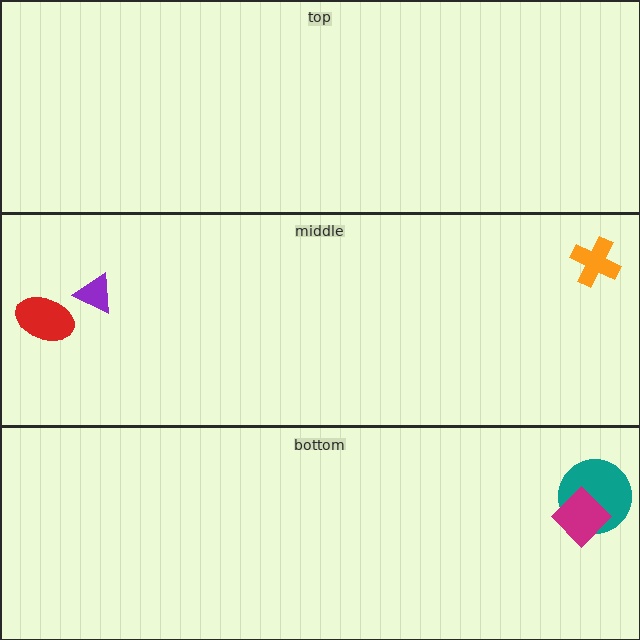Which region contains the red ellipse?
The middle region.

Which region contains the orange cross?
The middle region.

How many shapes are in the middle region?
3.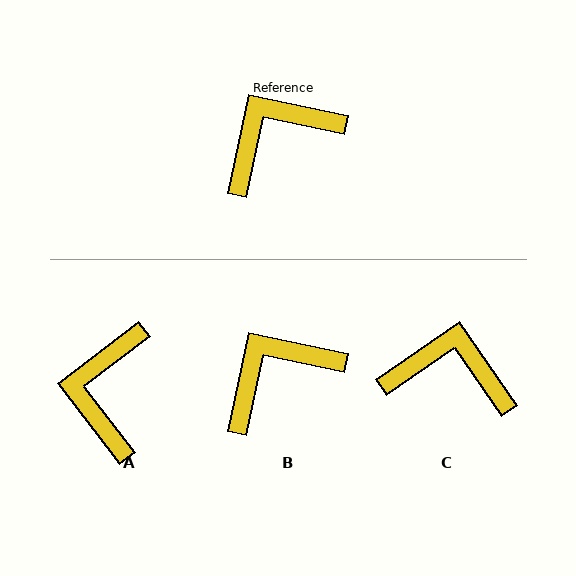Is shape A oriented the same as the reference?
No, it is off by about 50 degrees.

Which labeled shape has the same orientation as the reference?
B.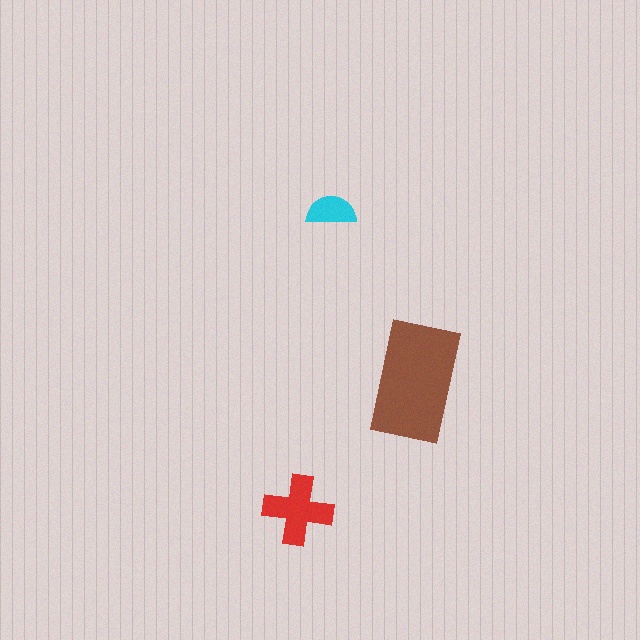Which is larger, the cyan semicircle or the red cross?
The red cross.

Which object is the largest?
The brown rectangle.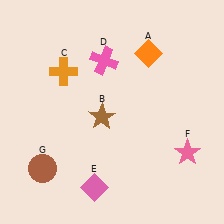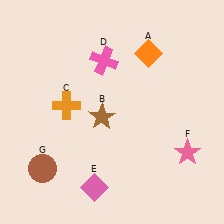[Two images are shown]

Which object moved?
The orange cross (C) moved down.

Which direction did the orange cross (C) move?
The orange cross (C) moved down.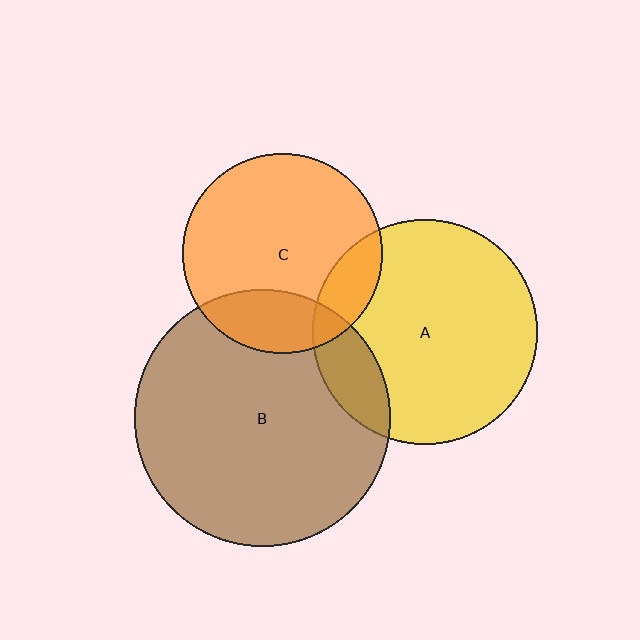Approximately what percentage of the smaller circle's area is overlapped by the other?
Approximately 20%.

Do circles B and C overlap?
Yes.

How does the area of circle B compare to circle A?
Approximately 1.3 times.